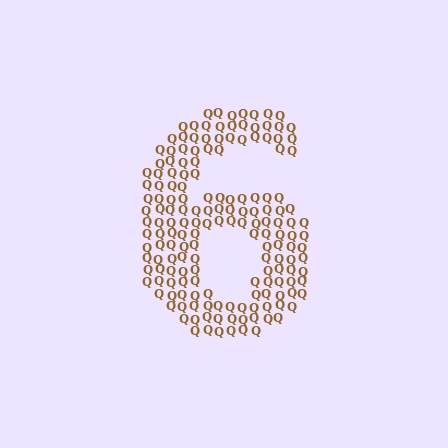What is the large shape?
The large shape is the digit 6.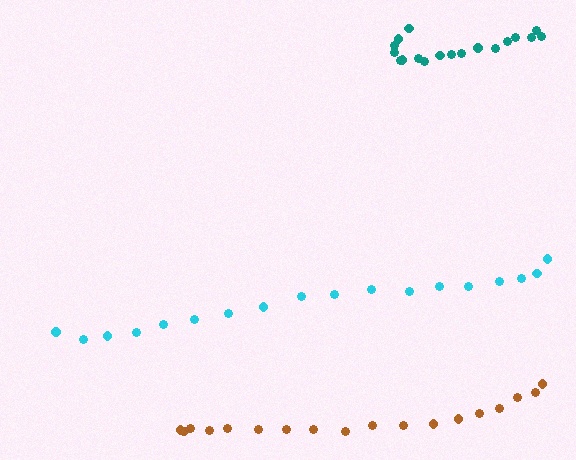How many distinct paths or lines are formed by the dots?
There are 3 distinct paths.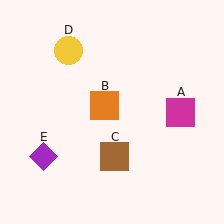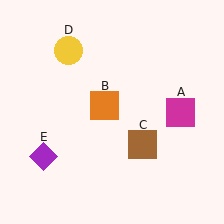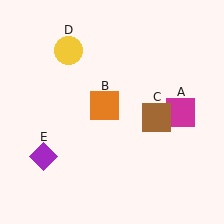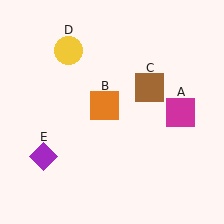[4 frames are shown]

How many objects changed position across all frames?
1 object changed position: brown square (object C).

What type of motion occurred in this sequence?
The brown square (object C) rotated counterclockwise around the center of the scene.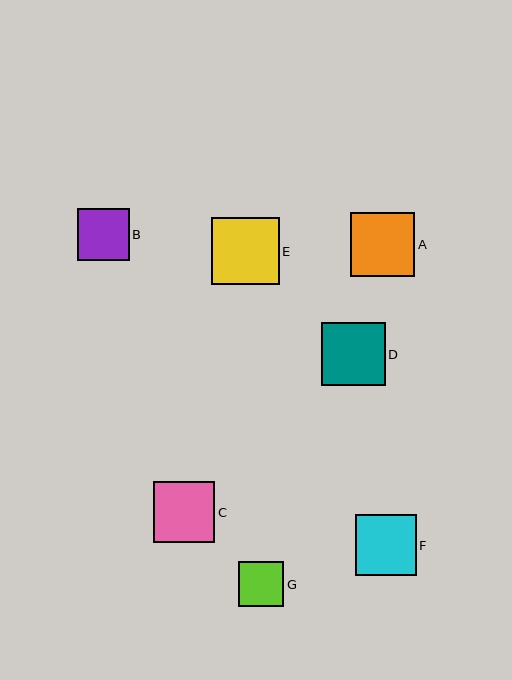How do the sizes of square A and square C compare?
Square A and square C are approximately the same size.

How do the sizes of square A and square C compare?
Square A and square C are approximately the same size.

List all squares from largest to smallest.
From largest to smallest: E, A, D, C, F, B, G.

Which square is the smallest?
Square G is the smallest with a size of approximately 45 pixels.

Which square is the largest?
Square E is the largest with a size of approximately 67 pixels.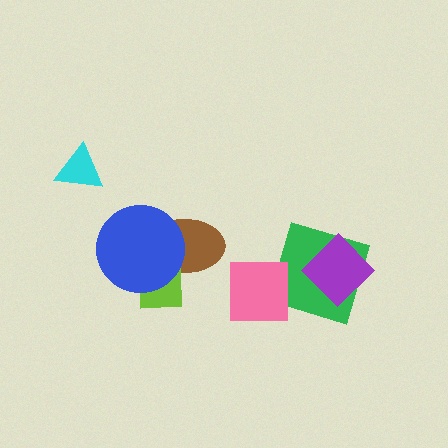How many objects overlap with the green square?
1 object overlaps with the green square.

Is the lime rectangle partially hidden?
Yes, it is partially covered by another shape.